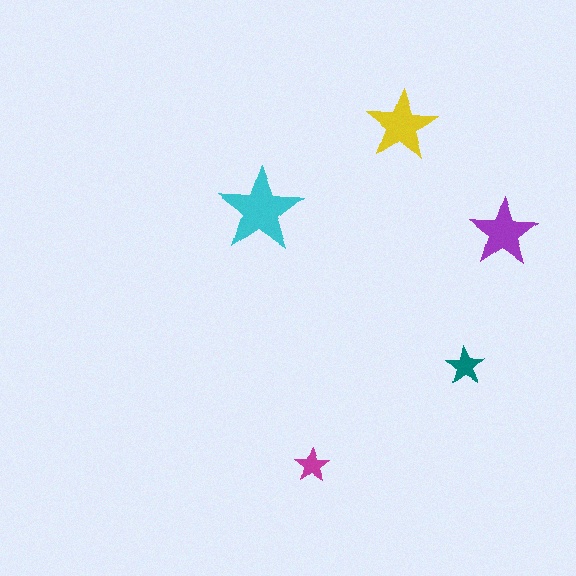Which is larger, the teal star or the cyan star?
The cyan one.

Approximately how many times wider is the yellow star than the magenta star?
About 2 times wider.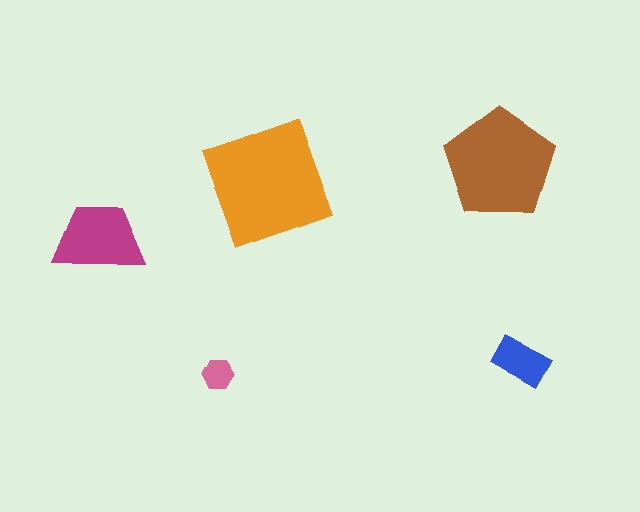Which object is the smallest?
The pink hexagon.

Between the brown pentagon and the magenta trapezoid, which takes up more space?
The brown pentagon.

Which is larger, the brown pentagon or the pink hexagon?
The brown pentagon.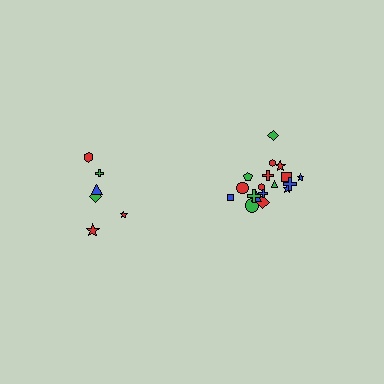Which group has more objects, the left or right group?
The right group.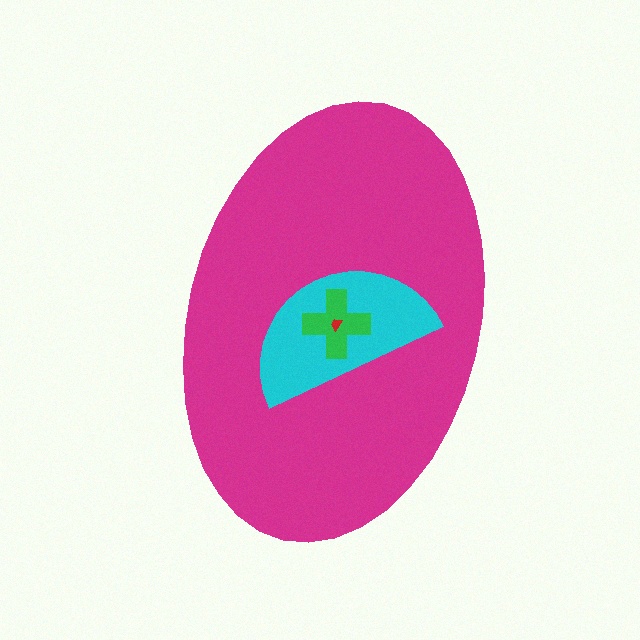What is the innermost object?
The red trapezoid.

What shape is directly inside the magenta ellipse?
The cyan semicircle.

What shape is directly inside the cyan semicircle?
The green cross.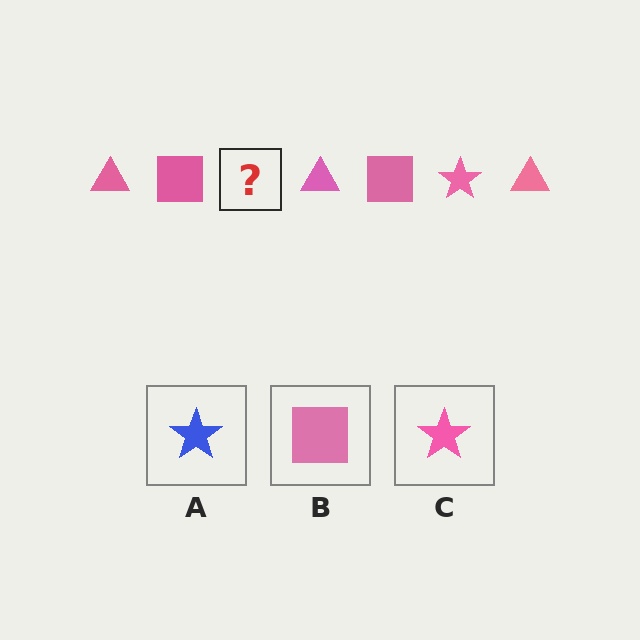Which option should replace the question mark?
Option C.